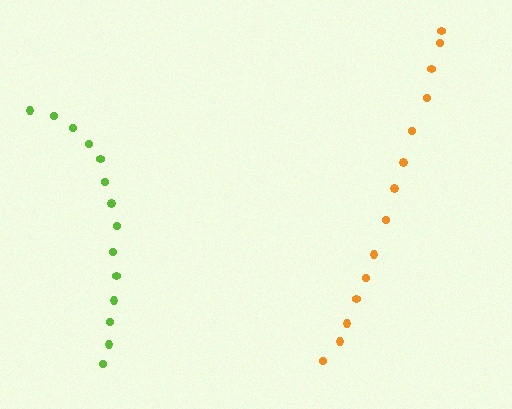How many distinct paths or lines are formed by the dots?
There are 2 distinct paths.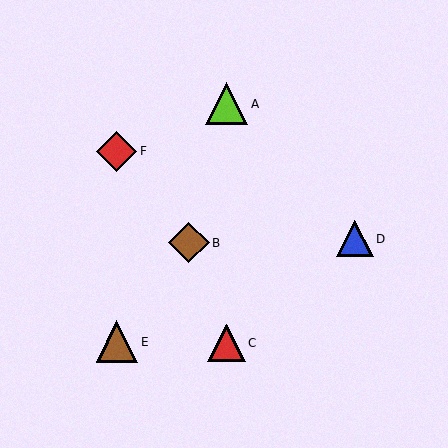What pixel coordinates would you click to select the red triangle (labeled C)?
Click at (226, 343) to select the red triangle C.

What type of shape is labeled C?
Shape C is a red triangle.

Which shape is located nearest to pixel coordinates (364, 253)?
The blue triangle (labeled D) at (355, 239) is nearest to that location.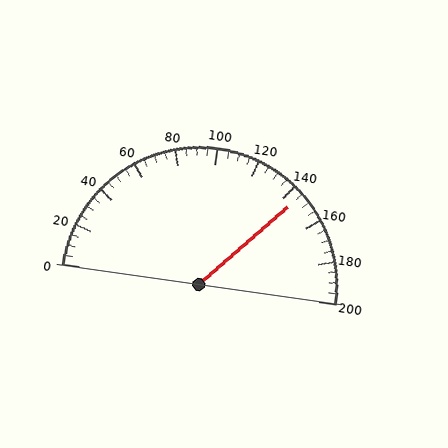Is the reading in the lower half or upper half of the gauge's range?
The reading is in the upper half of the range (0 to 200).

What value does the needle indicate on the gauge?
The needle indicates approximately 145.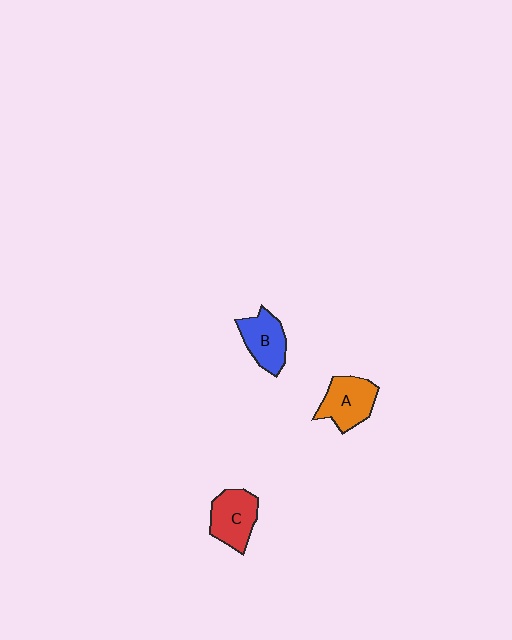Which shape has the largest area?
Shape A (orange).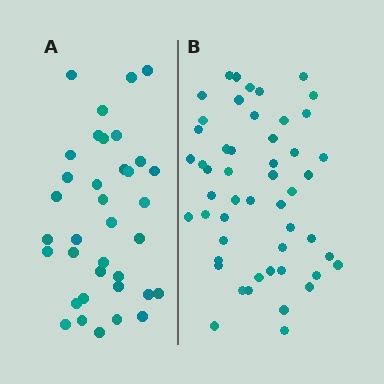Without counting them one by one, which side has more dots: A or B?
Region B (the right region) has more dots.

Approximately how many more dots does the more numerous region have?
Region B has approximately 15 more dots than region A.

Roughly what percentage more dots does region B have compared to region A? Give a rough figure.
About 40% more.